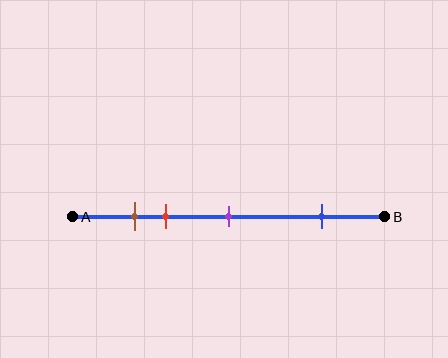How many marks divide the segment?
There are 4 marks dividing the segment.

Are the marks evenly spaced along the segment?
No, the marks are not evenly spaced.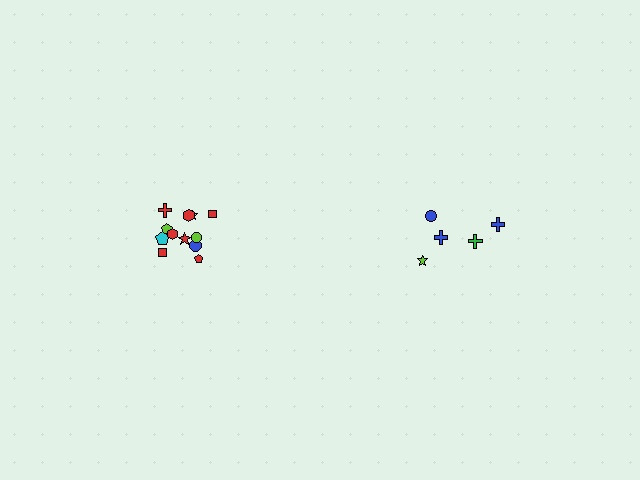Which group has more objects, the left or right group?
The left group.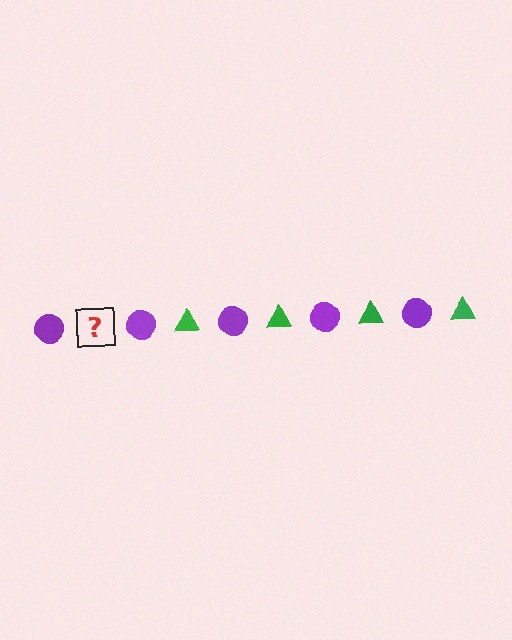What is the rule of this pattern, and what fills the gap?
The rule is that the pattern alternates between purple circle and green triangle. The gap should be filled with a green triangle.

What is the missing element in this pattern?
The missing element is a green triangle.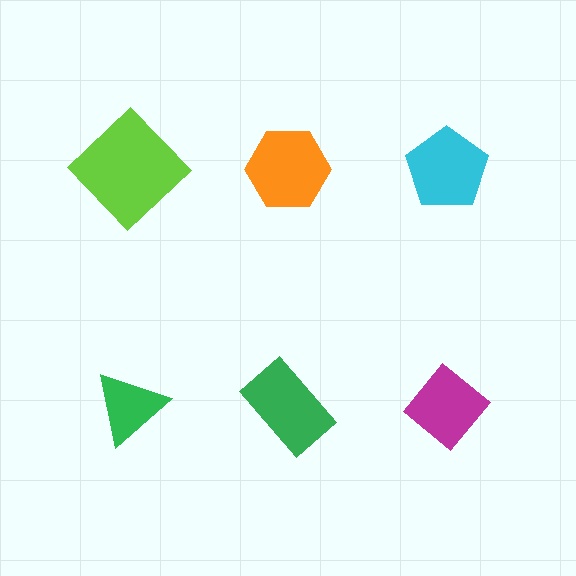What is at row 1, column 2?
An orange hexagon.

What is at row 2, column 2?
A green rectangle.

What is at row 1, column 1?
A lime diamond.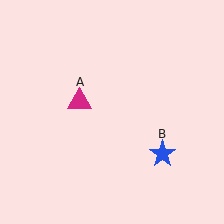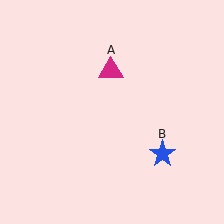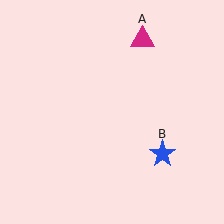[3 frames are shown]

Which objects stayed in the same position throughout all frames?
Blue star (object B) remained stationary.